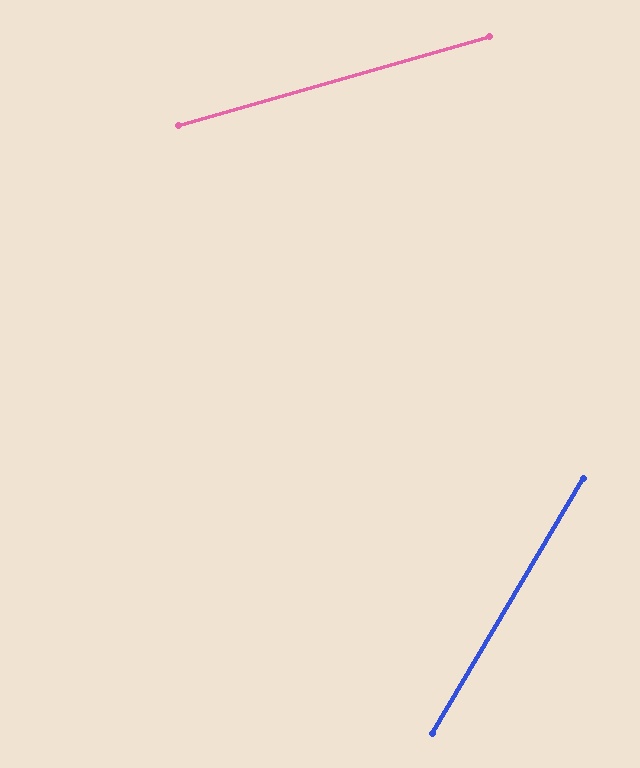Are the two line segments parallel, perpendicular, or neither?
Neither parallel nor perpendicular — they differ by about 43°.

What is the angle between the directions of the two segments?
Approximately 43 degrees.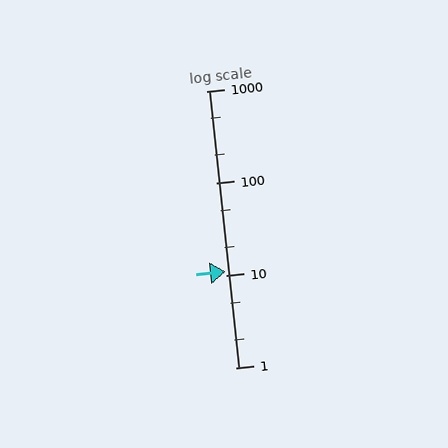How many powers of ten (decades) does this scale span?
The scale spans 3 decades, from 1 to 1000.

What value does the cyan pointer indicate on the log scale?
The pointer indicates approximately 11.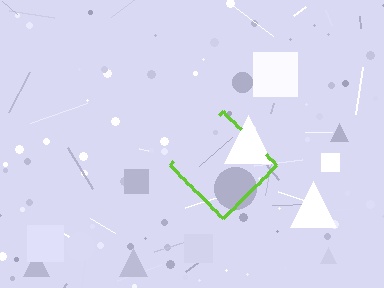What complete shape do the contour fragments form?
The contour fragments form a diamond.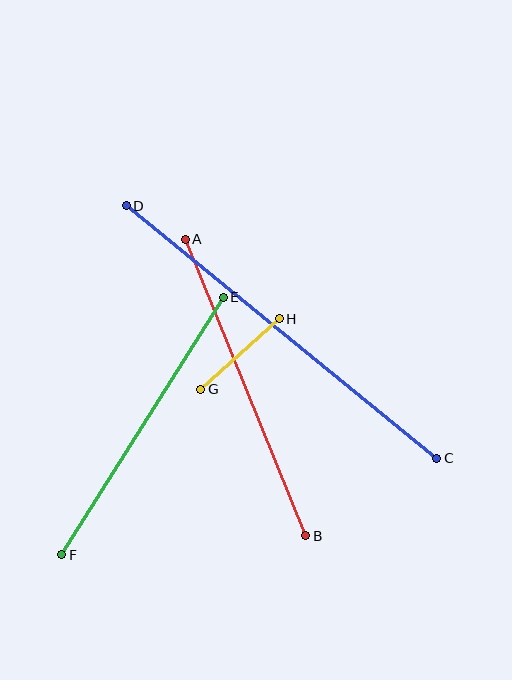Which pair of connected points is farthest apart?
Points C and D are farthest apart.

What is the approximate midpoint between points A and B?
The midpoint is at approximately (245, 387) pixels.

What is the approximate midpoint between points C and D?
The midpoint is at approximately (282, 332) pixels.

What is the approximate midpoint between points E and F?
The midpoint is at approximately (143, 426) pixels.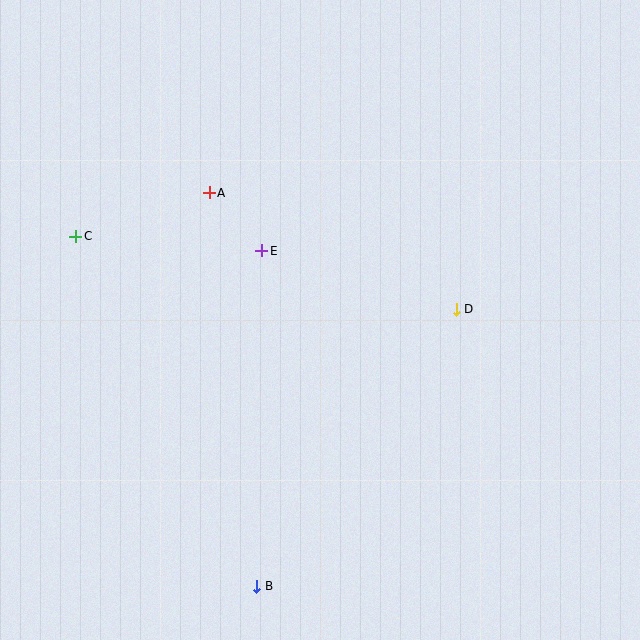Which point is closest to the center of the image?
Point E at (262, 251) is closest to the center.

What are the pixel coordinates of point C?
Point C is at (76, 236).